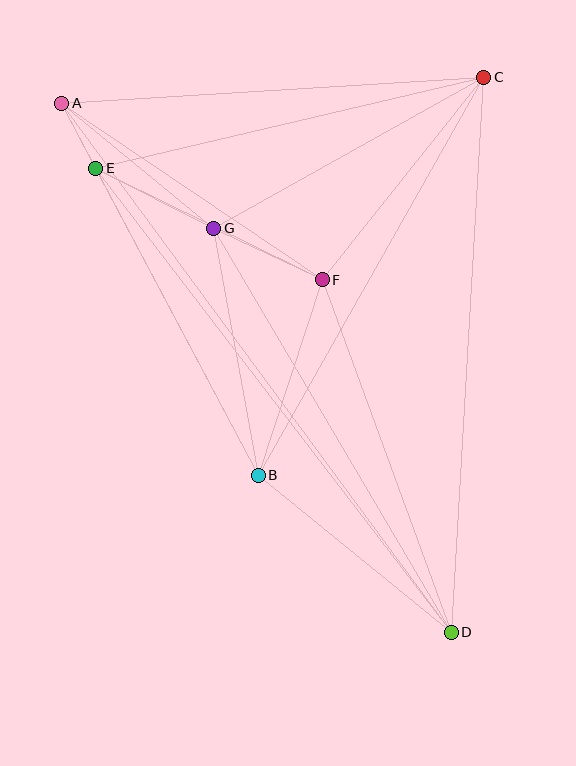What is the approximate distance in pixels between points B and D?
The distance between B and D is approximately 249 pixels.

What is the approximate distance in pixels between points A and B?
The distance between A and B is approximately 421 pixels.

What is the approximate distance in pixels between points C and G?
The distance between C and G is approximately 309 pixels.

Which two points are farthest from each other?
Points A and D are farthest from each other.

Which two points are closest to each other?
Points A and E are closest to each other.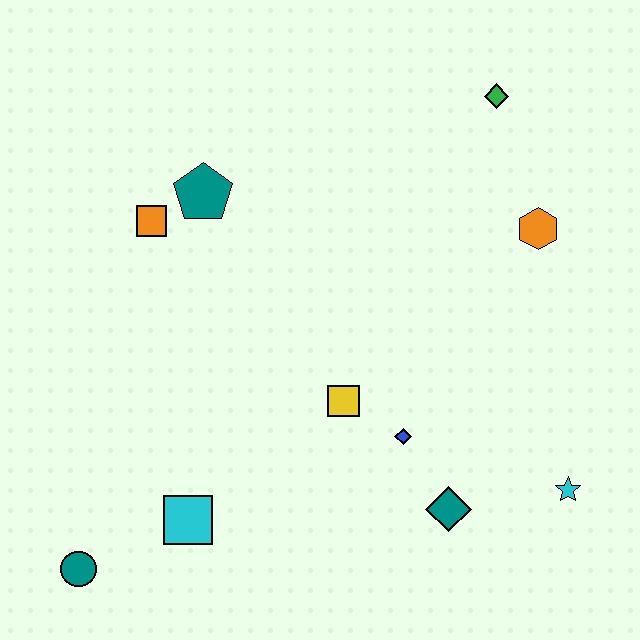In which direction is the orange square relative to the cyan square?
The orange square is above the cyan square.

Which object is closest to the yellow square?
The blue diamond is closest to the yellow square.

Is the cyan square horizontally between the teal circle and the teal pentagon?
Yes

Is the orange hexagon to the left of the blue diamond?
No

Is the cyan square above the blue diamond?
No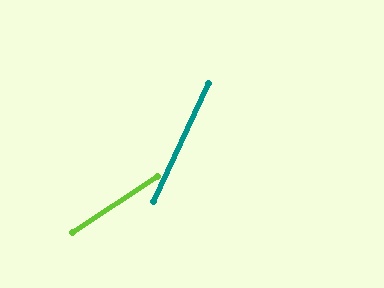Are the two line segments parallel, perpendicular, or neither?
Neither parallel nor perpendicular — they differ by about 32°.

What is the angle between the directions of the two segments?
Approximately 32 degrees.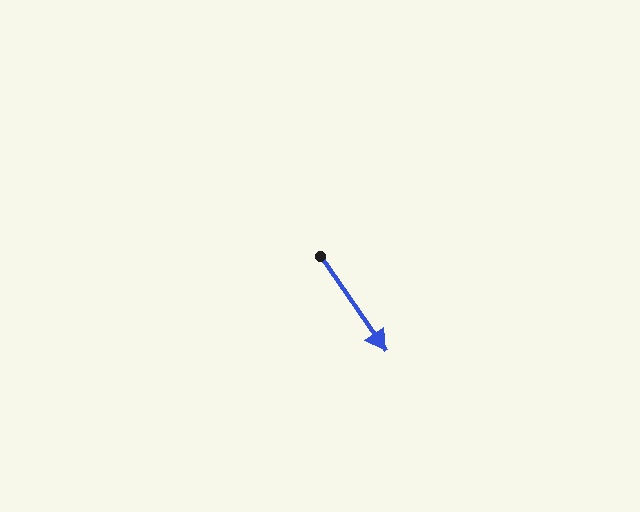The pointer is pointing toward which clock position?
Roughly 5 o'clock.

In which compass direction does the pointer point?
Southeast.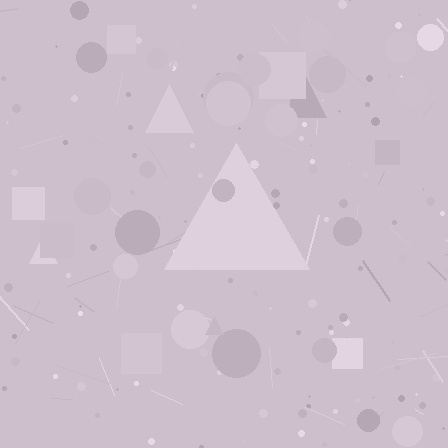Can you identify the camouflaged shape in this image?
The camouflaged shape is a triangle.